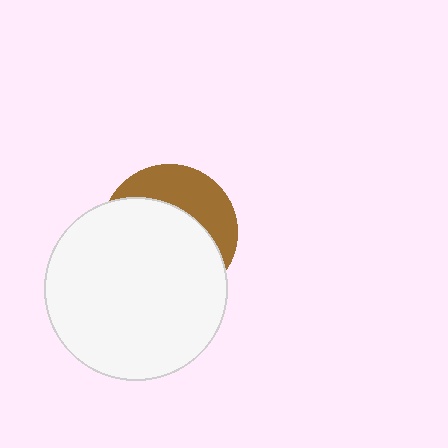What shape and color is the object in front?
The object in front is a white circle.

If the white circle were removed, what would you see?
You would see the complete brown circle.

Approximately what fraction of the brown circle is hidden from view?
Roughly 66% of the brown circle is hidden behind the white circle.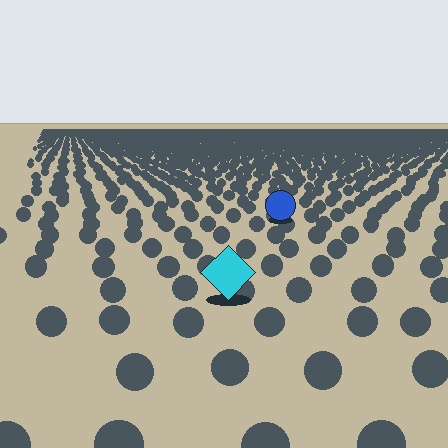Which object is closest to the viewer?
The cyan diamond is closest. The texture marks near it are larger and more spread out.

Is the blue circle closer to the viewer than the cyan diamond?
No. The cyan diamond is closer — you can tell from the texture gradient: the ground texture is coarser near it.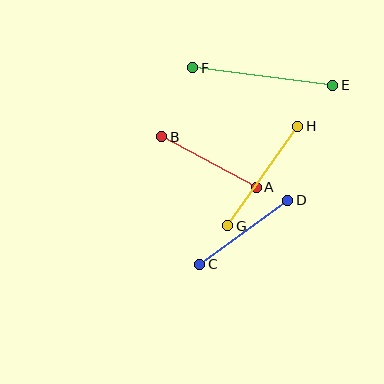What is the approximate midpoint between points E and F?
The midpoint is at approximately (263, 76) pixels.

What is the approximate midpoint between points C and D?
The midpoint is at approximately (244, 232) pixels.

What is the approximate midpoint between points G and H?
The midpoint is at approximately (263, 176) pixels.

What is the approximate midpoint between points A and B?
The midpoint is at approximately (209, 162) pixels.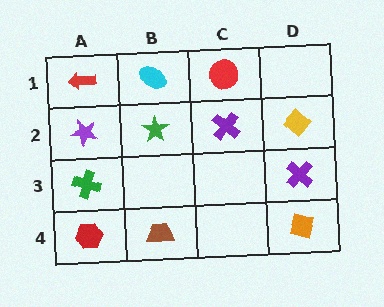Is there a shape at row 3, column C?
No, that cell is empty.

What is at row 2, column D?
A yellow diamond.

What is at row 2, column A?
A purple star.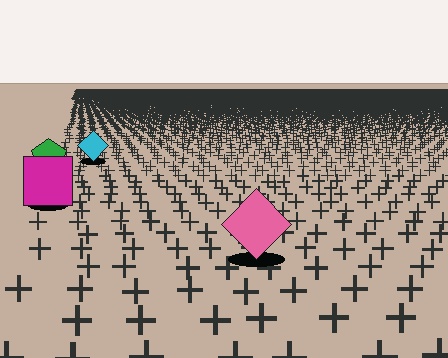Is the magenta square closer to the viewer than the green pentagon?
Yes. The magenta square is closer — you can tell from the texture gradient: the ground texture is coarser near it.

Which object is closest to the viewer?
The pink diamond is closest. The texture marks near it are larger and more spread out.